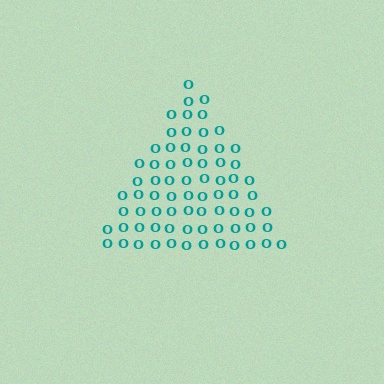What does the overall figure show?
The overall figure shows a triangle.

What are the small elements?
The small elements are letter O's.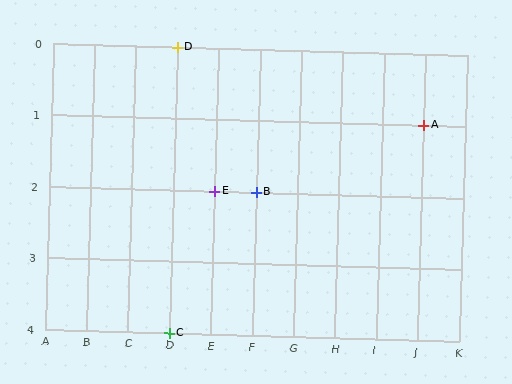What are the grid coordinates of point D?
Point D is at grid coordinates (D, 0).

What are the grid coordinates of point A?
Point A is at grid coordinates (J, 1).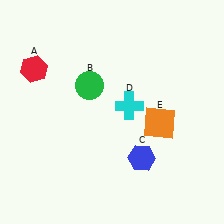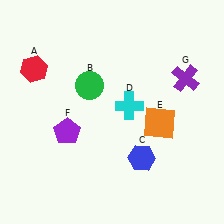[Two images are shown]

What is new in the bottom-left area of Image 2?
A purple pentagon (F) was added in the bottom-left area of Image 2.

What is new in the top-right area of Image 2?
A purple cross (G) was added in the top-right area of Image 2.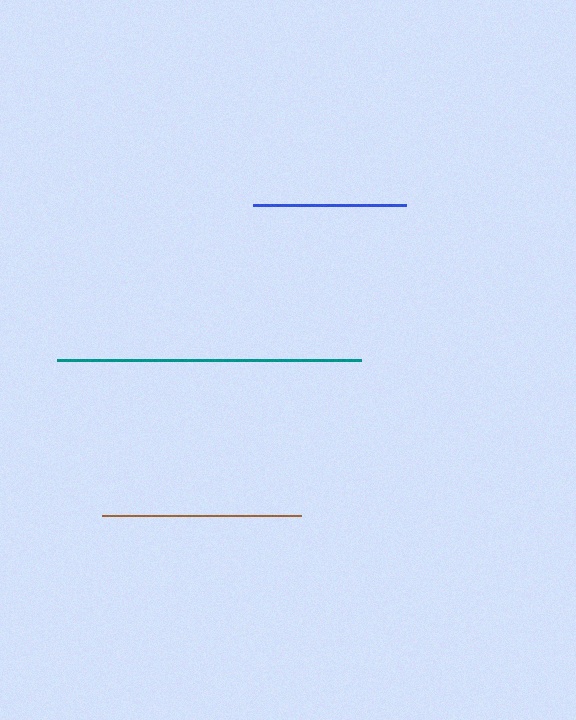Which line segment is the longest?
The teal line is the longest at approximately 304 pixels.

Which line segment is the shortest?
The blue line is the shortest at approximately 153 pixels.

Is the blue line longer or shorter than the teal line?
The teal line is longer than the blue line.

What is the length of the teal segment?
The teal segment is approximately 304 pixels long.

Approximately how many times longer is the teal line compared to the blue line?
The teal line is approximately 2.0 times the length of the blue line.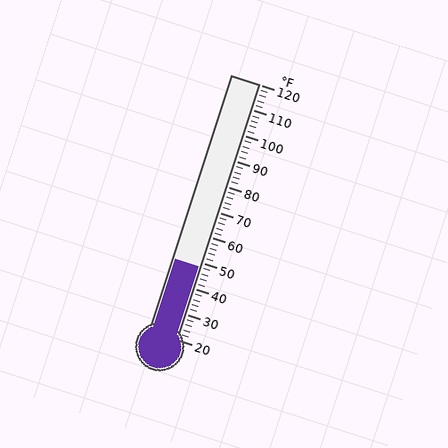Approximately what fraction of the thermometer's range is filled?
The thermometer is filled to approximately 30% of its range.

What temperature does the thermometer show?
The thermometer shows approximately 48°F.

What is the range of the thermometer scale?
The thermometer scale ranges from 20°F to 120°F.